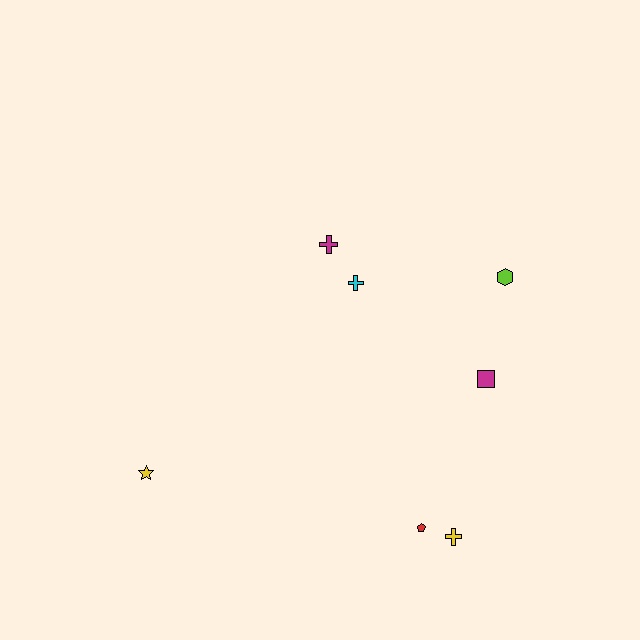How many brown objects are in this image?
There are no brown objects.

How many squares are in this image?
There is 1 square.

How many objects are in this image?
There are 7 objects.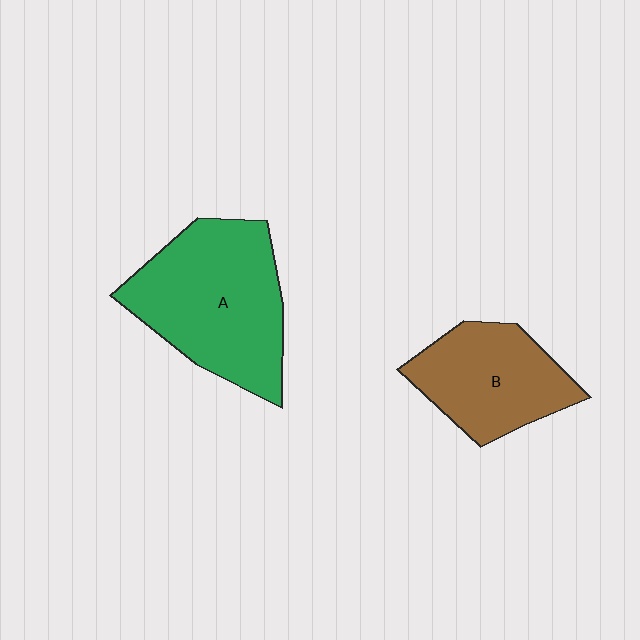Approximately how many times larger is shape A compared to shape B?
Approximately 1.5 times.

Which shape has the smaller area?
Shape B (brown).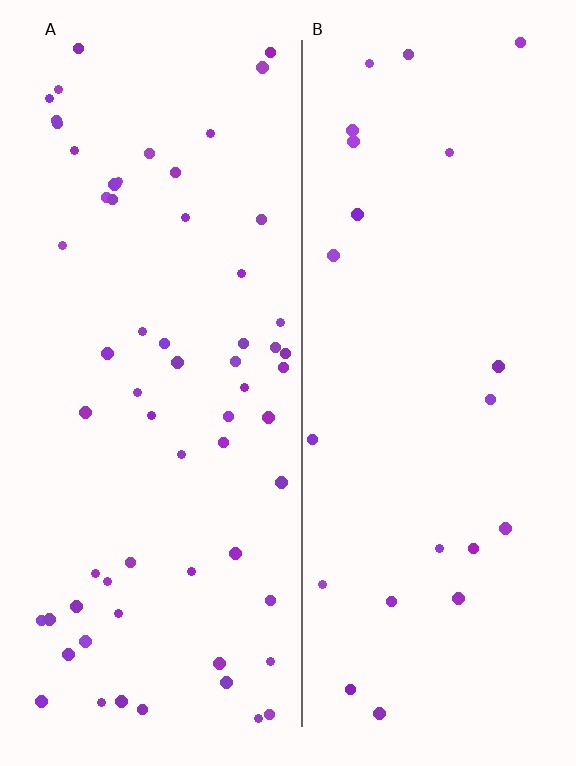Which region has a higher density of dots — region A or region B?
A (the left).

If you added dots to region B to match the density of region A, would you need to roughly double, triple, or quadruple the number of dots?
Approximately triple.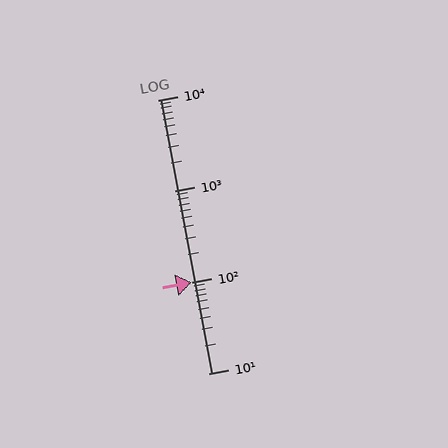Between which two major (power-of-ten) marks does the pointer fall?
The pointer is between 100 and 1000.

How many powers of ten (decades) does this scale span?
The scale spans 3 decades, from 10 to 10000.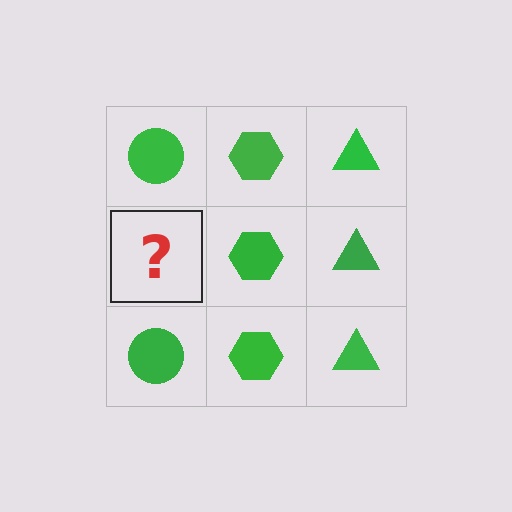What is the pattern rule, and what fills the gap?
The rule is that each column has a consistent shape. The gap should be filled with a green circle.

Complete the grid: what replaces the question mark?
The question mark should be replaced with a green circle.